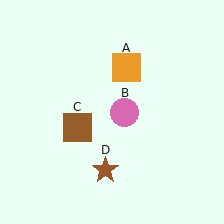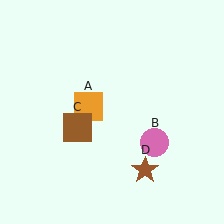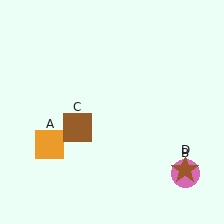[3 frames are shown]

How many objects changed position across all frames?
3 objects changed position: orange square (object A), pink circle (object B), brown star (object D).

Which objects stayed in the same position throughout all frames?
Brown square (object C) remained stationary.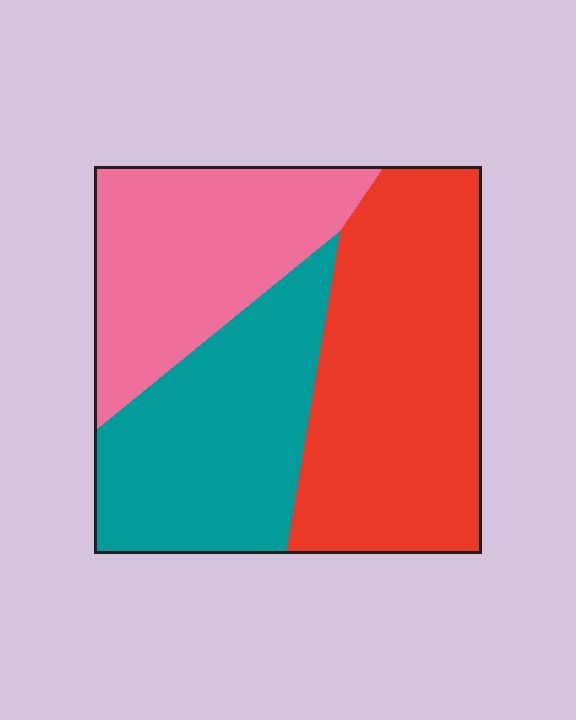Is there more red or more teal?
Red.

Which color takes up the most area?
Red, at roughly 40%.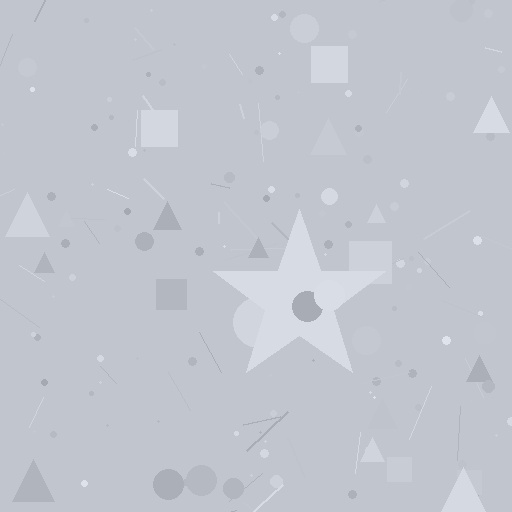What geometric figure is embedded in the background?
A star is embedded in the background.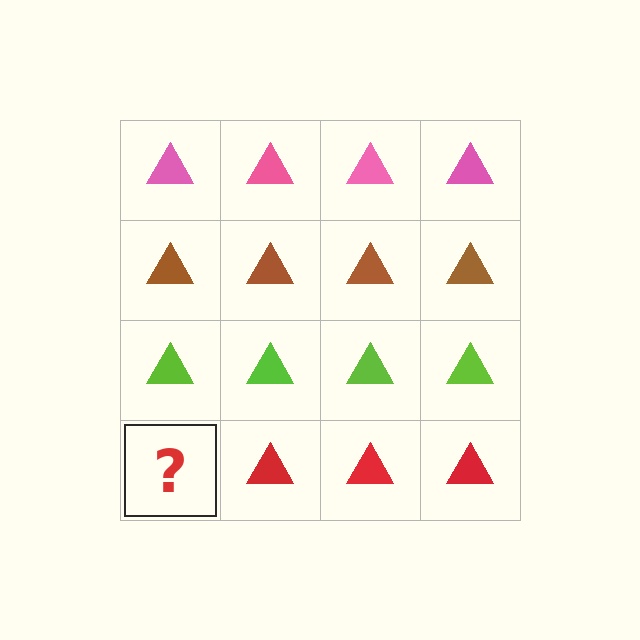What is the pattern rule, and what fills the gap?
The rule is that each row has a consistent color. The gap should be filled with a red triangle.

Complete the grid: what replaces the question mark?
The question mark should be replaced with a red triangle.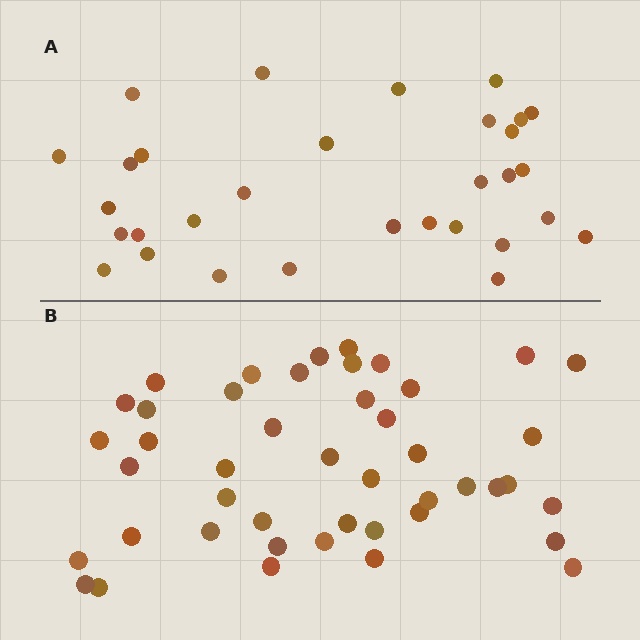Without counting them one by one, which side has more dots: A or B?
Region B (the bottom region) has more dots.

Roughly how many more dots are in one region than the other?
Region B has approximately 15 more dots than region A.